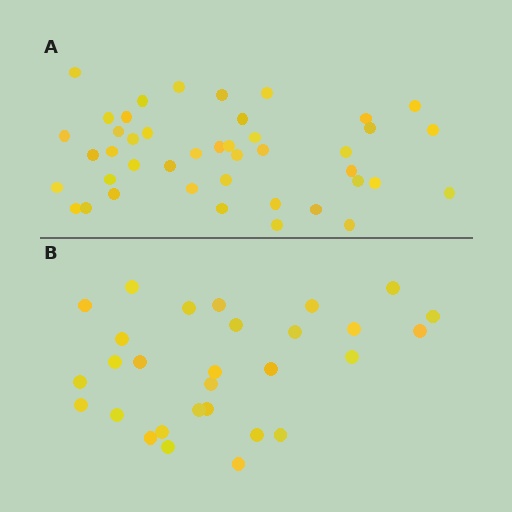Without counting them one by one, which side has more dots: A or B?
Region A (the top region) has more dots.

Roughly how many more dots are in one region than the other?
Region A has approximately 15 more dots than region B.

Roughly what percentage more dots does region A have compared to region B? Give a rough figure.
About 50% more.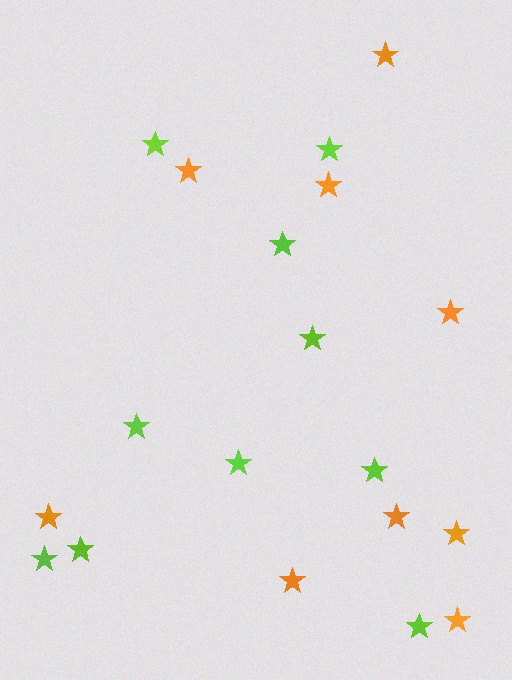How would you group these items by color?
There are 2 groups: one group of lime stars (10) and one group of orange stars (9).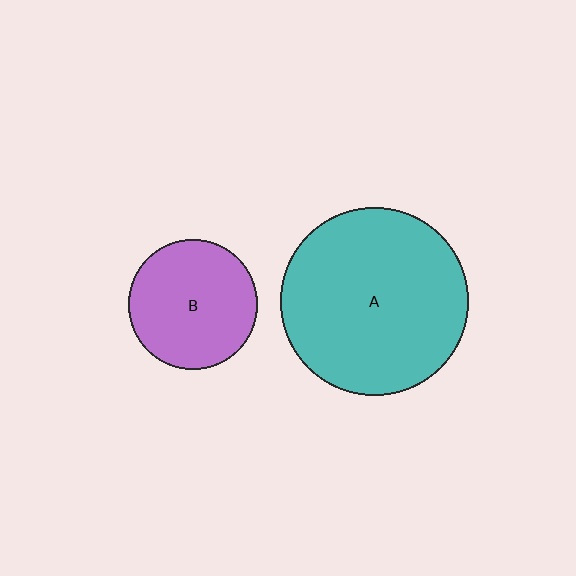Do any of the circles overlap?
No, none of the circles overlap.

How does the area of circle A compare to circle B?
Approximately 2.1 times.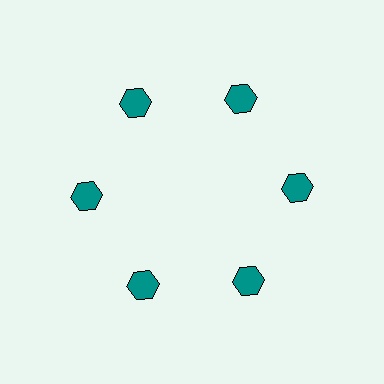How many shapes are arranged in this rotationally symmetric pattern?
There are 6 shapes, arranged in 6 groups of 1.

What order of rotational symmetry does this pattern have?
This pattern has 6-fold rotational symmetry.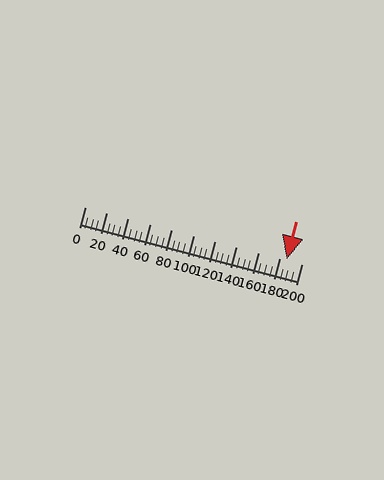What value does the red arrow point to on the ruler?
The red arrow points to approximately 186.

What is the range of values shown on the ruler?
The ruler shows values from 0 to 200.